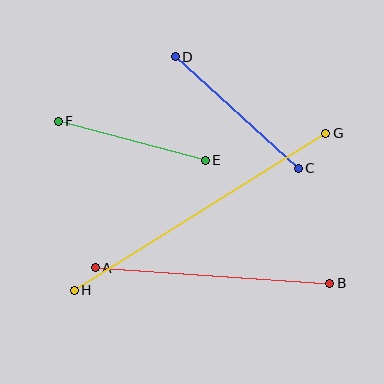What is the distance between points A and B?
The distance is approximately 235 pixels.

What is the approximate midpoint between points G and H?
The midpoint is at approximately (200, 212) pixels.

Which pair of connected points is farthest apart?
Points G and H are farthest apart.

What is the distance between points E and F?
The distance is approximately 152 pixels.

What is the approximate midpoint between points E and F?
The midpoint is at approximately (132, 141) pixels.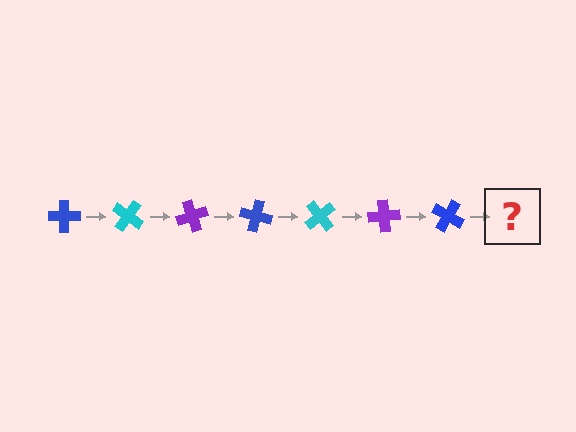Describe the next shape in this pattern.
It should be a cyan cross, rotated 245 degrees from the start.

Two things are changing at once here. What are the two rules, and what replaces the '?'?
The two rules are that it rotates 35 degrees each step and the color cycles through blue, cyan, and purple. The '?' should be a cyan cross, rotated 245 degrees from the start.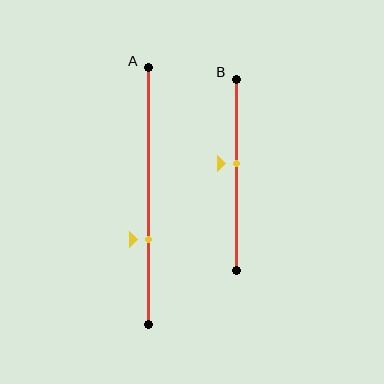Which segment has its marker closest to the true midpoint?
Segment B has its marker closest to the true midpoint.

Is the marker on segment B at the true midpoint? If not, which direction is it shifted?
No, the marker on segment B is shifted upward by about 6% of the segment length.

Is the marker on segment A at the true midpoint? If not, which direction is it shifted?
No, the marker on segment A is shifted downward by about 17% of the segment length.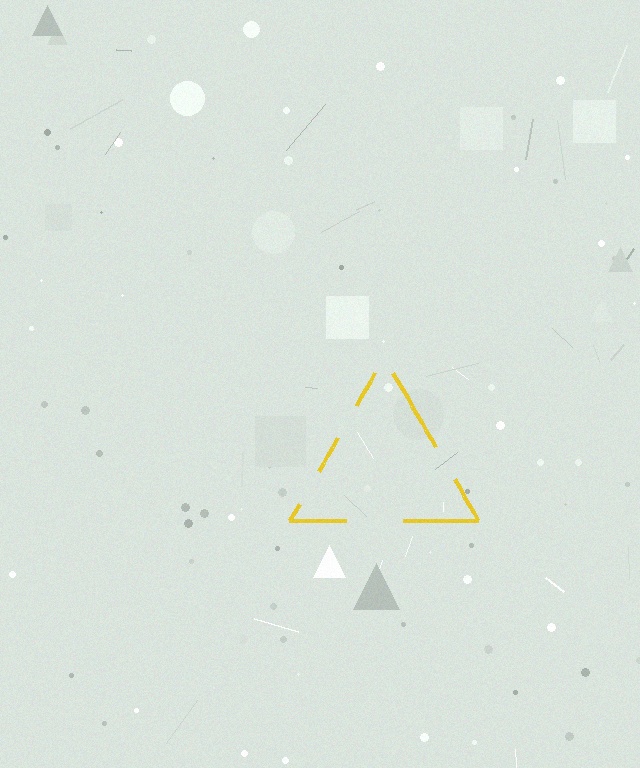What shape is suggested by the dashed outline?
The dashed outline suggests a triangle.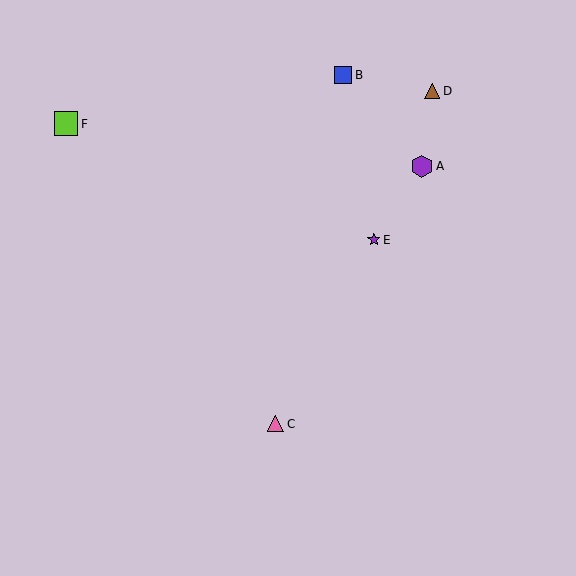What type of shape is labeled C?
Shape C is a pink triangle.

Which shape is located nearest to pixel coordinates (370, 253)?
The purple star (labeled E) at (374, 240) is nearest to that location.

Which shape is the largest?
The lime square (labeled F) is the largest.